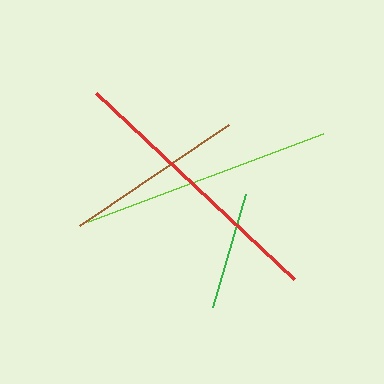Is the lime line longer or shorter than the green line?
The lime line is longer than the green line.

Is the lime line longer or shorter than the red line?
The red line is longer than the lime line.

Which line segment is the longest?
The red line is the longest at approximately 272 pixels.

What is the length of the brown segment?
The brown segment is approximately 180 pixels long.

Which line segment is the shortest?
The green line is the shortest at approximately 117 pixels.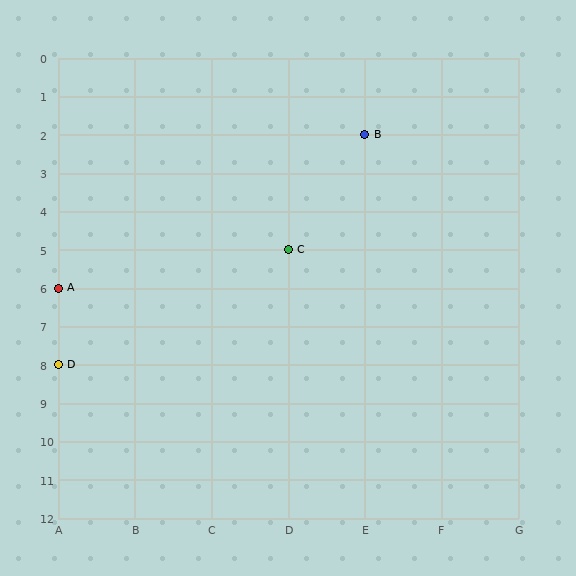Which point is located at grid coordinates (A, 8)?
Point D is at (A, 8).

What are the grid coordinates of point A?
Point A is at grid coordinates (A, 6).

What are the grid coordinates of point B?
Point B is at grid coordinates (E, 2).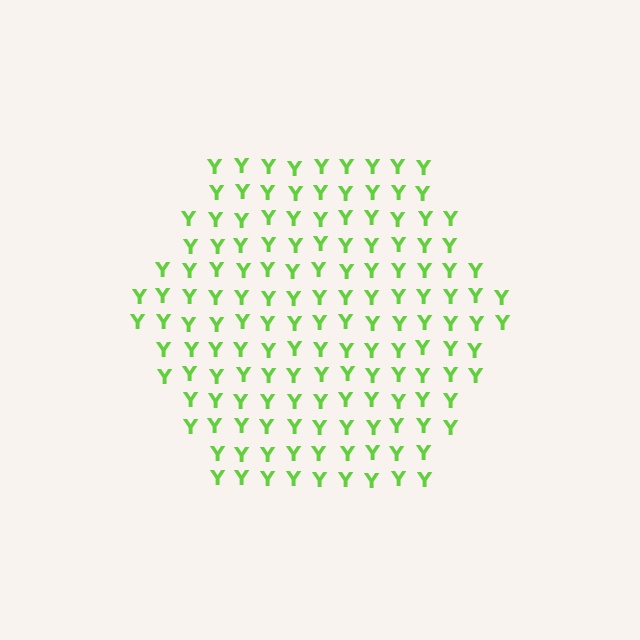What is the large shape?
The large shape is a hexagon.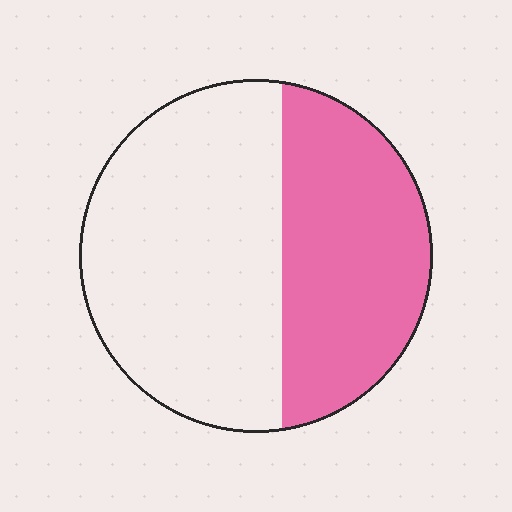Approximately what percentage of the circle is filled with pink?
Approximately 40%.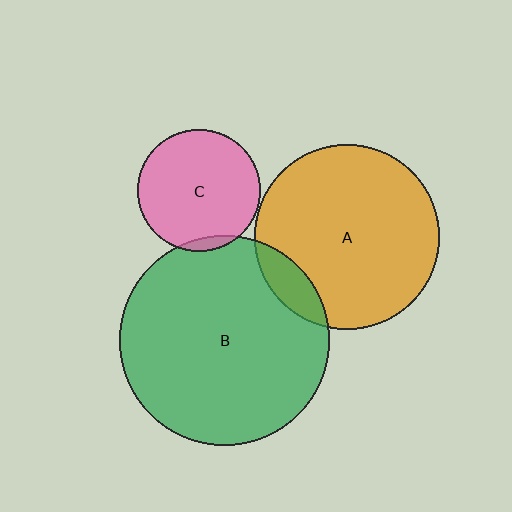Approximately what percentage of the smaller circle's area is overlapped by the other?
Approximately 5%.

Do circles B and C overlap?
Yes.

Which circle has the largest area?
Circle B (green).